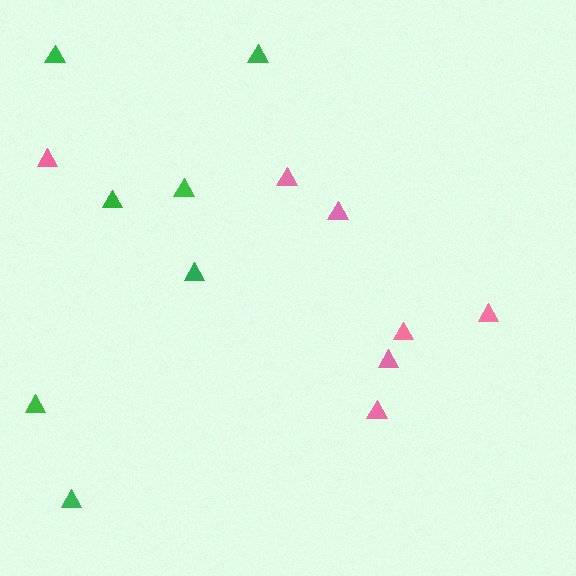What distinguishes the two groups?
There are 2 groups: one group of pink triangles (7) and one group of green triangles (7).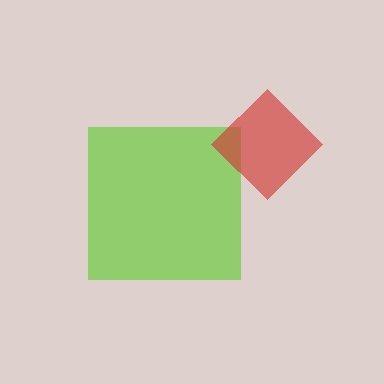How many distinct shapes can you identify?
There are 2 distinct shapes: a lime square, a red diamond.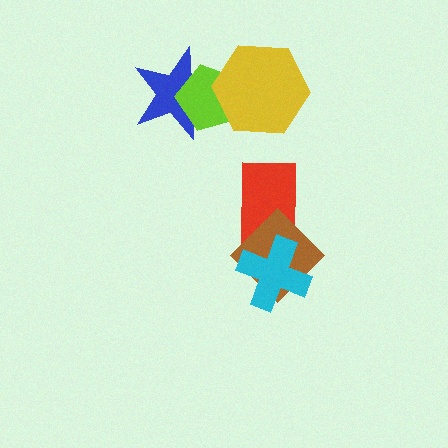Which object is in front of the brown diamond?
The cyan cross is in front of the brown diamond.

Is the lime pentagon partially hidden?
Yes, it is partially covered by another shape.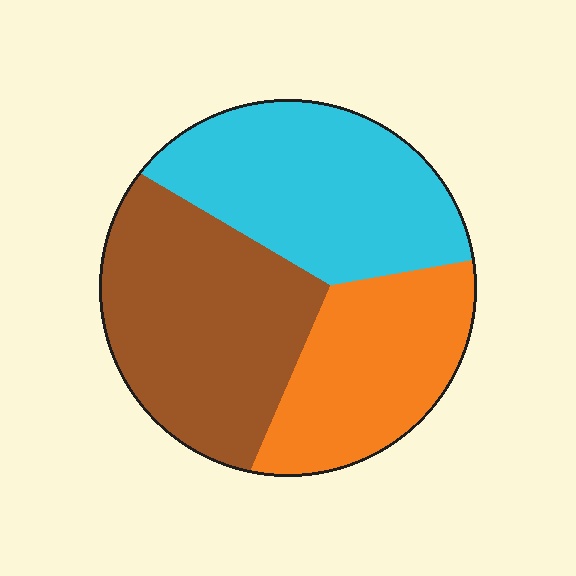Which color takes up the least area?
Orange, at roughly 25%.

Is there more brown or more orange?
Brown.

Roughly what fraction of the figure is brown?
Brown takes up between a third and a half of the figure.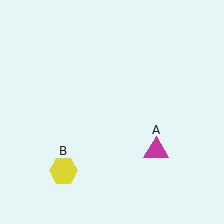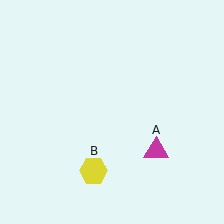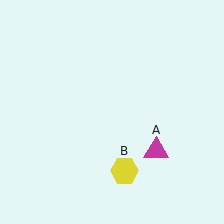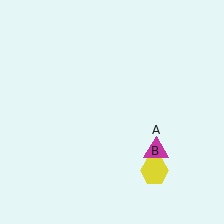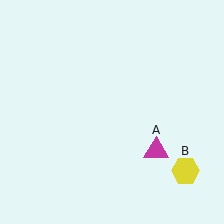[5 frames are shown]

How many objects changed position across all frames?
1 object changed position: yellow hexagon (object B).